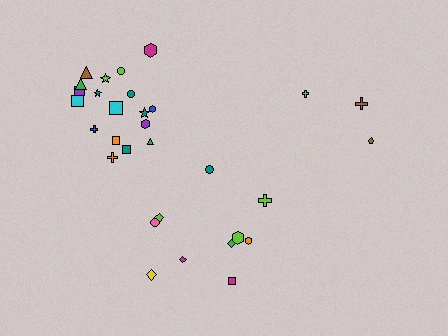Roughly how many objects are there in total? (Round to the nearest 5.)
Roughly 30 objects in total.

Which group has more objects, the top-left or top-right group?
The top-left group.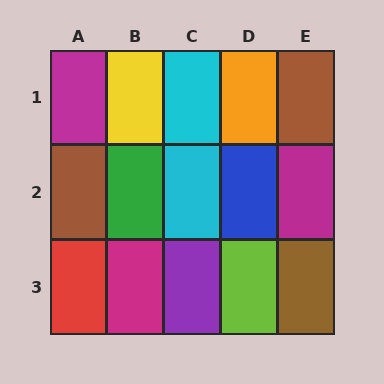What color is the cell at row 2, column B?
Green.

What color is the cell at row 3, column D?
Lime.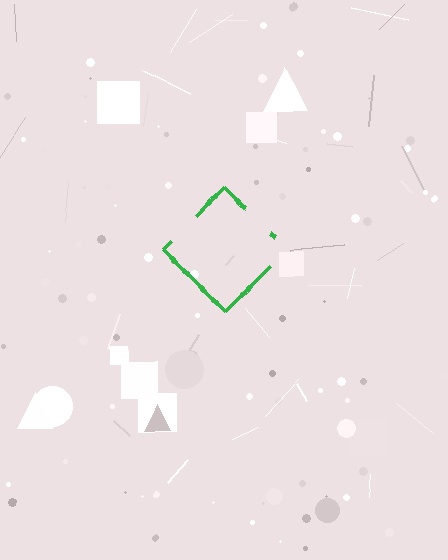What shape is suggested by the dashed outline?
The dashed outline suggests a diamond.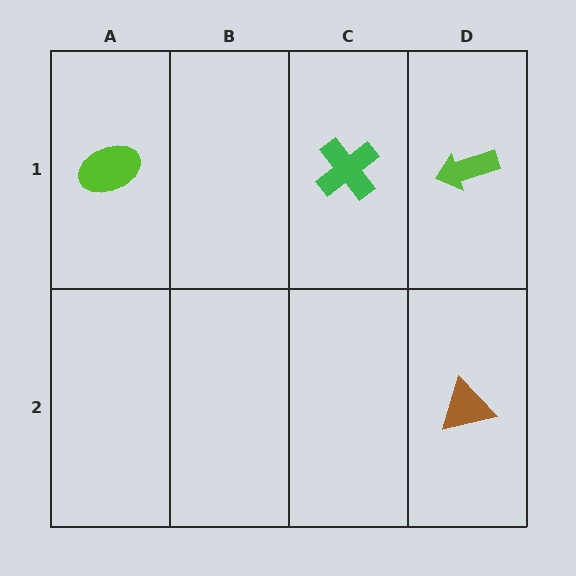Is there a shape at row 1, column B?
No, that cell is empty.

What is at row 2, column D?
A brown triangle.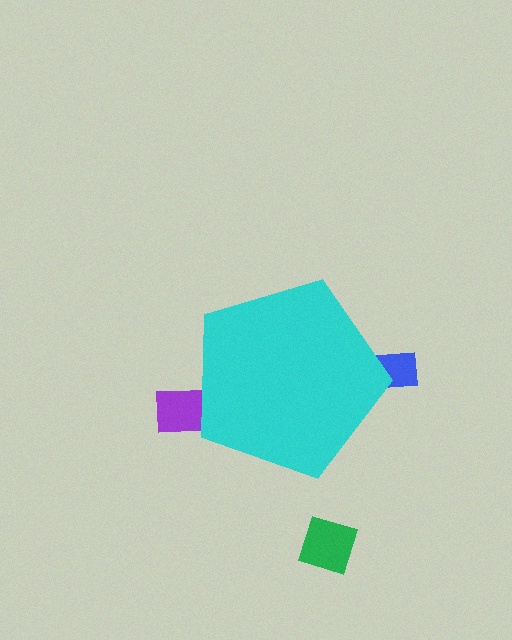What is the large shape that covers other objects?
A cyan pentagon.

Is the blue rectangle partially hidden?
Yes, the blue rectangle is partially hidden behind the cyan pentagon.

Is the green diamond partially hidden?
No, the green diamond is fully visible.